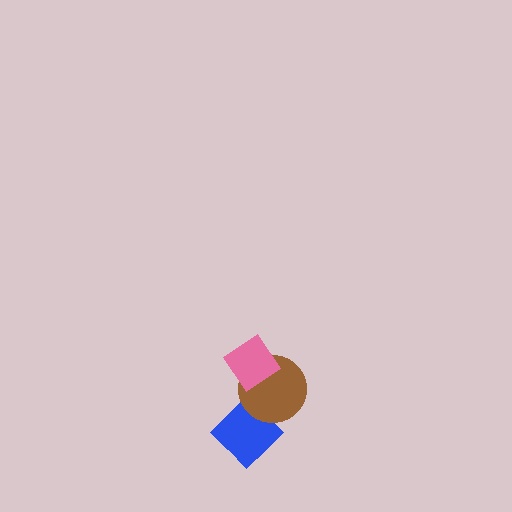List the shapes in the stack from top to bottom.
From top to bottom: the pink diamond, the brown circle, the blue diamond.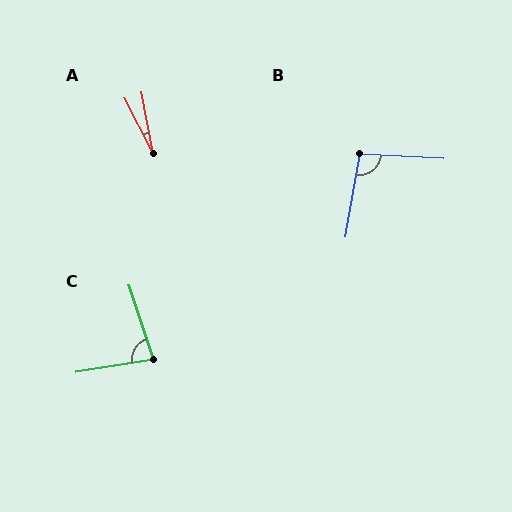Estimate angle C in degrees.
Approximately 80 degrees.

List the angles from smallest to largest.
A (16°), C (80°), B (96°).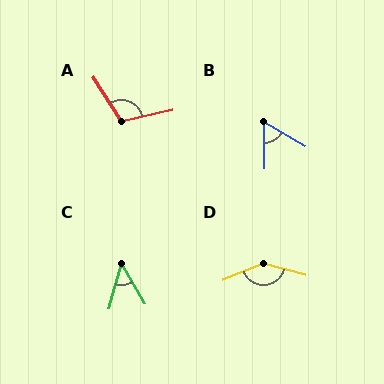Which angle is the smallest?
C, at approximately 46 degrees.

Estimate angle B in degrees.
Approximately 58 degrees.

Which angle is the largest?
D, at approximately 143 degrees.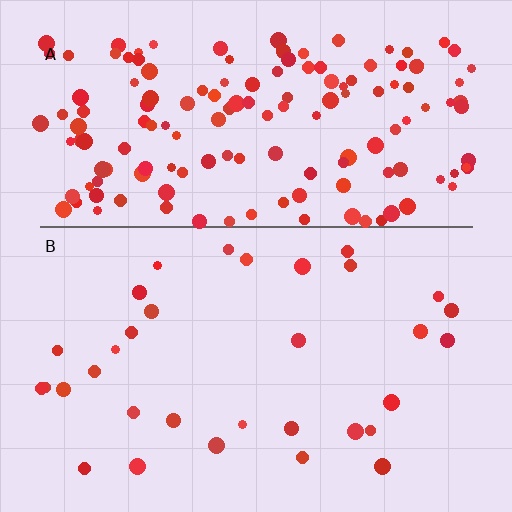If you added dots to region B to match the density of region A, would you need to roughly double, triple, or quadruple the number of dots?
Approximately quadruple.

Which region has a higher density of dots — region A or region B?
A (the top).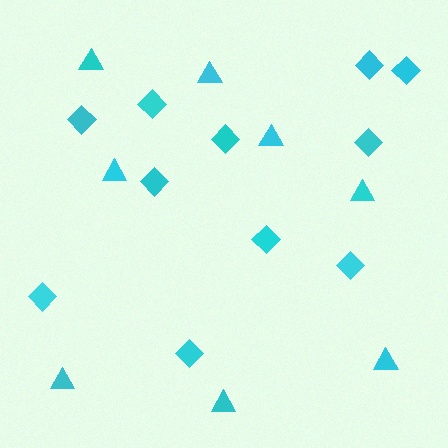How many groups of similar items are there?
There are 2 groups: one group of diamonds (11) and one group of triangles (8).